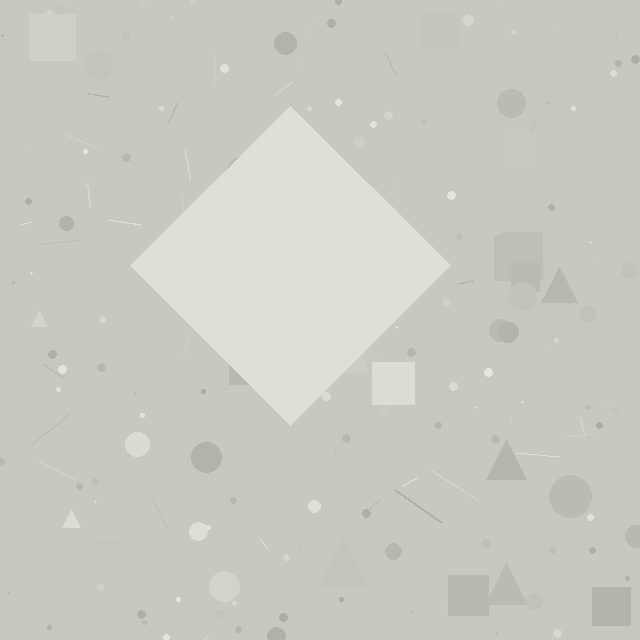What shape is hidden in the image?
A diamond is hidden in the image.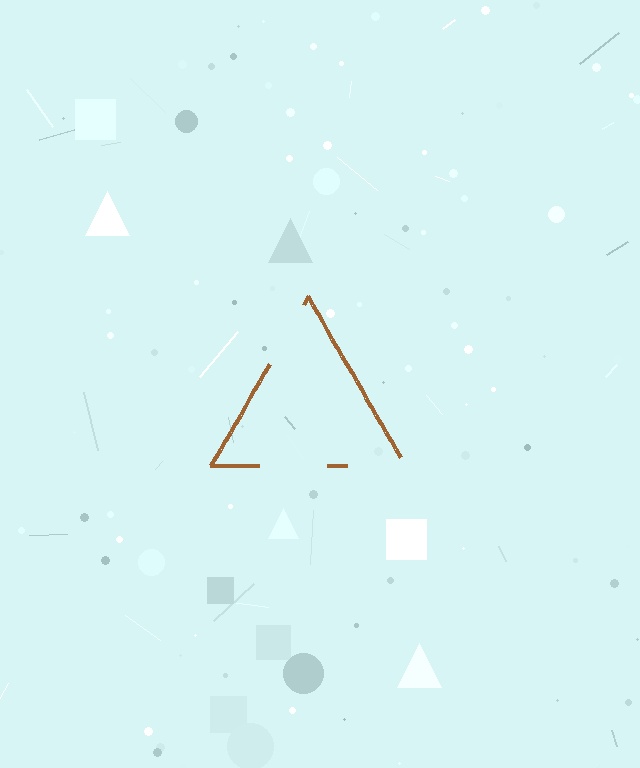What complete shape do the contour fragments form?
The contour fragments form a triangle.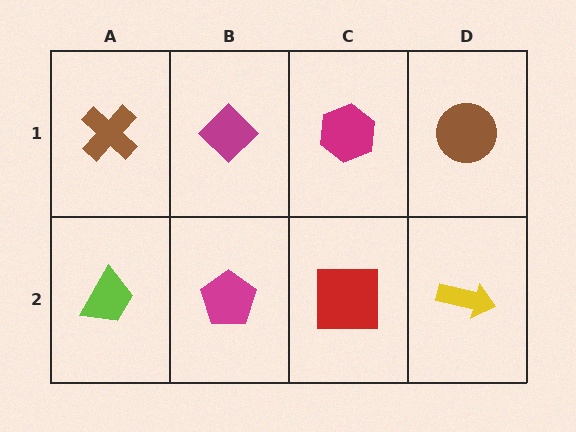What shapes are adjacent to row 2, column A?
A brown cross (row 1, column A), a magenta pentagon (row 2, column B).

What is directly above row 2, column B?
A magenta diamond.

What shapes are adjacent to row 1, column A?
A lime trapezoid (row 2, column A), a magenta diamond (row 1, column B).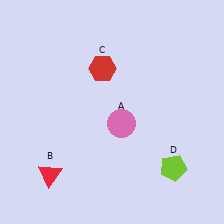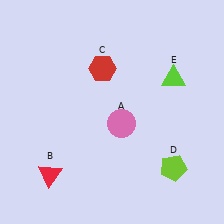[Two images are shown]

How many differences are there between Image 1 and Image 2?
There is 1 difference between the two images.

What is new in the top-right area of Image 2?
A lime triangle (E) was added in the top-right area of Image 2.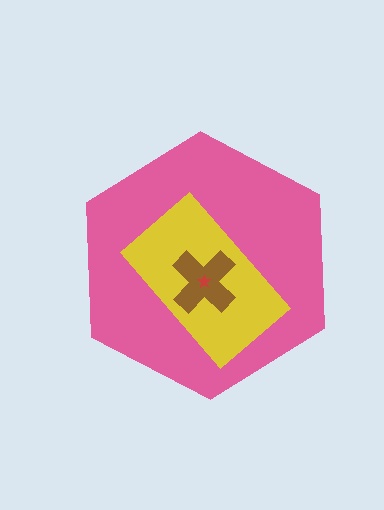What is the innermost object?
The red star.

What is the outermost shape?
The pink hexagon.